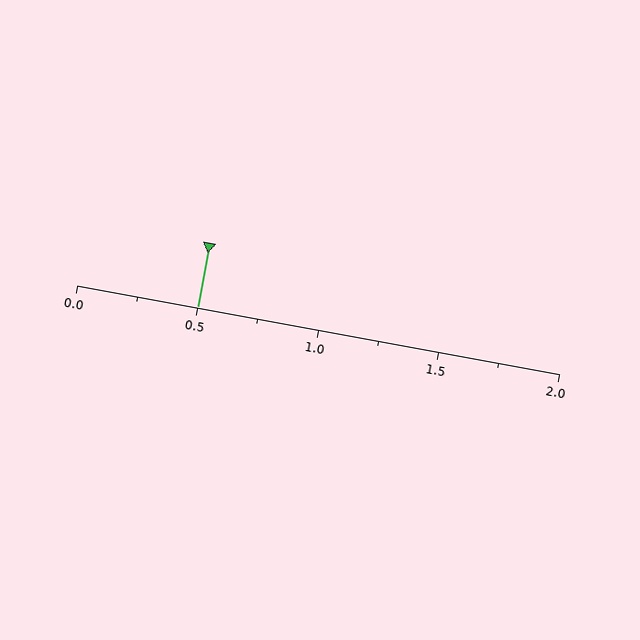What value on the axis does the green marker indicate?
The marker indicates approximately 0.5.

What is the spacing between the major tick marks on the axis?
The major ticks are spaced 0.5 apart.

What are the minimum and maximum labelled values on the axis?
The axis runs from 0.0 to 2.0.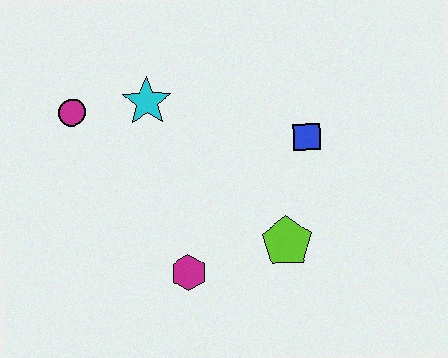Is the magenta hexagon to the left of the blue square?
Yes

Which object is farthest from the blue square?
The magenta circle is farthest from the blue square.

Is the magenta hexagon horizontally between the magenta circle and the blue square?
Yes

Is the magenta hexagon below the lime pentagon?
Yes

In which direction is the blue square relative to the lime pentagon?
The blue square is above the lime pentagon.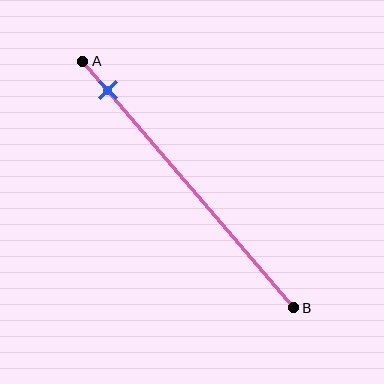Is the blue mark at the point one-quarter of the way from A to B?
No, the mark is at about 10% from A, not at the 25% one-quarter point.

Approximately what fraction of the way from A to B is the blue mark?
The blue mark is approximately 10% of the way from A to B.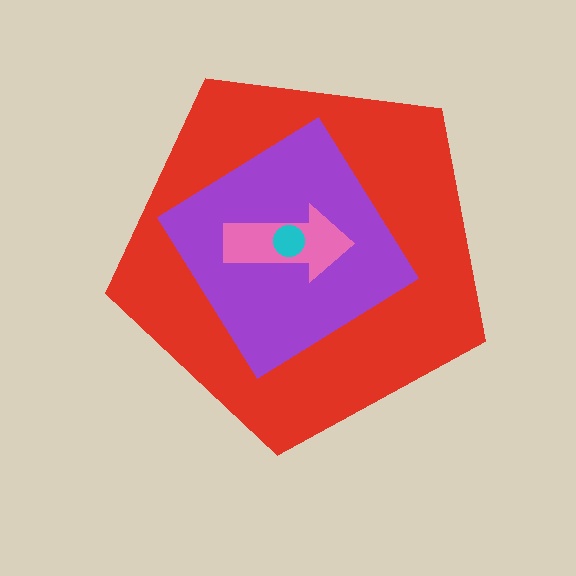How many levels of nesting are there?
4.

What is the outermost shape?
The red pentagon.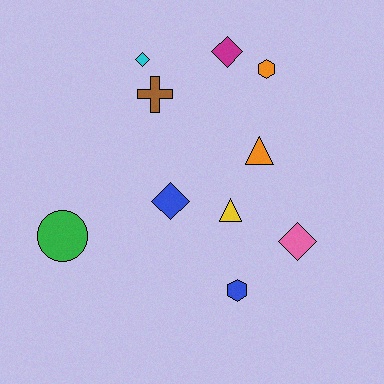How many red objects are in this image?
There are no red objects.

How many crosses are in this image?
There is 1 cross.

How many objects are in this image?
There are 10 objects.